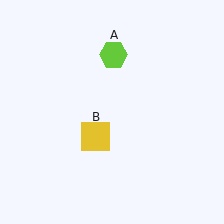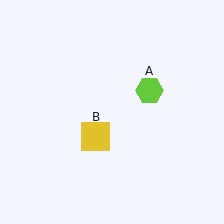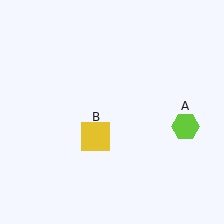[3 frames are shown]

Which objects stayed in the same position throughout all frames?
Yellow square (object B) remained stationary.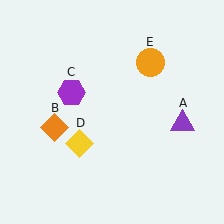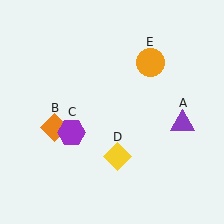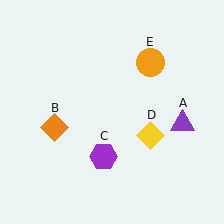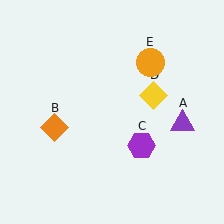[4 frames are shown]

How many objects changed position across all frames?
2 objects changed position: purple hexagon (object C), yellow diamond (object D).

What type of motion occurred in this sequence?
The purple hexagon (object C), yellow diamond (object D) rotated counterclockwise around the center of the scene.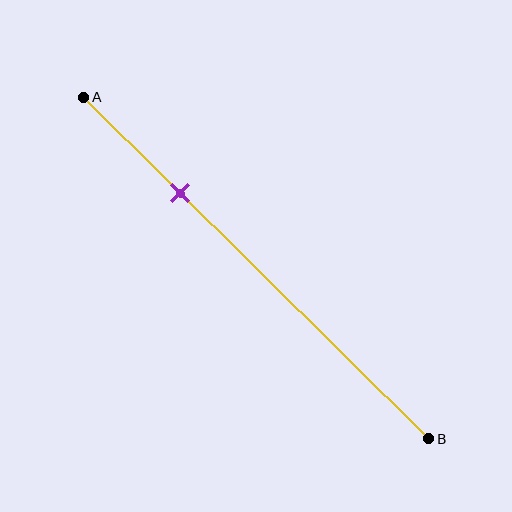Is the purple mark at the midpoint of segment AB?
No, the mark is at about 30% from A, not at the 50% midpoint.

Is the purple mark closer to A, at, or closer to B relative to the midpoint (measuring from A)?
The purple mark is closer to point A than the midpoint of segment AB.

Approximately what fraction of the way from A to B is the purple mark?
The purple mark is approximately 30% of the way from A to B.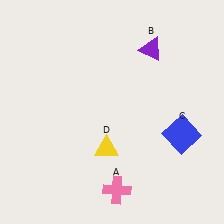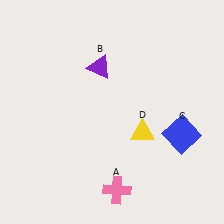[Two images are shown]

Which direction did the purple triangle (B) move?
The purple triangle (B) moved left.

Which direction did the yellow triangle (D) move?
The yellow triangle (D) moved right.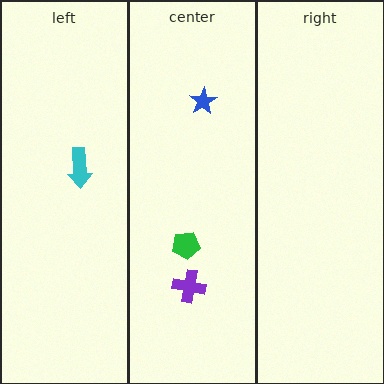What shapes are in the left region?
The cyan arrow.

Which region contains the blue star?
The center region.